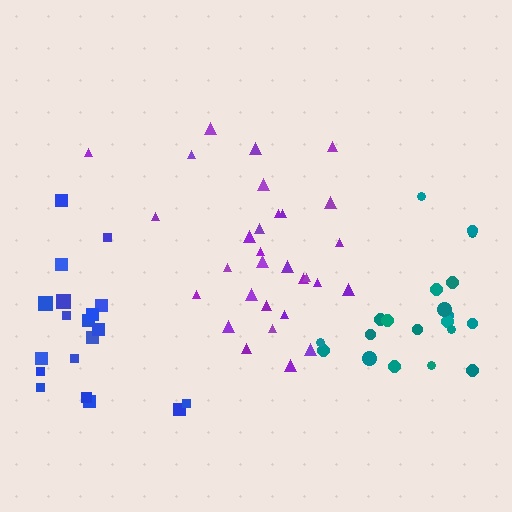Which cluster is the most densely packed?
Purple.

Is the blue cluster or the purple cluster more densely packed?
Purple.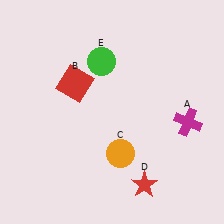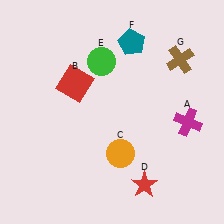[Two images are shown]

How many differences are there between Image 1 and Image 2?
There are 2 differences between the two images.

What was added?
A teal pentagon (F), a brown cross (G) were added in Image 2.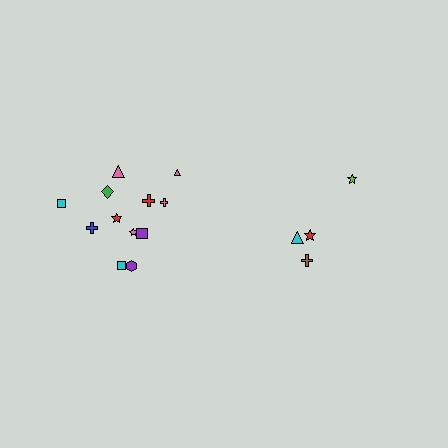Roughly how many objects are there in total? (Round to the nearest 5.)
Roughly 15 objects in total.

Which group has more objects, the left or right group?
The left group.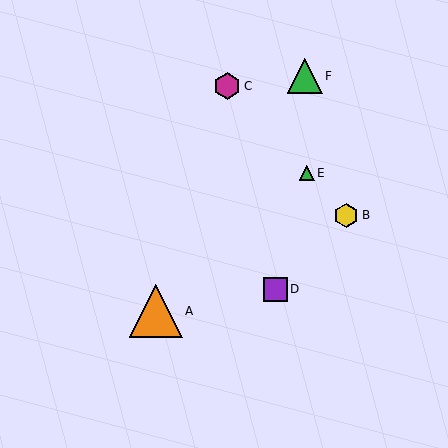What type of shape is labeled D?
Shape D is a purple square.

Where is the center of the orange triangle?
The center of the orange triangle is at (156, 311).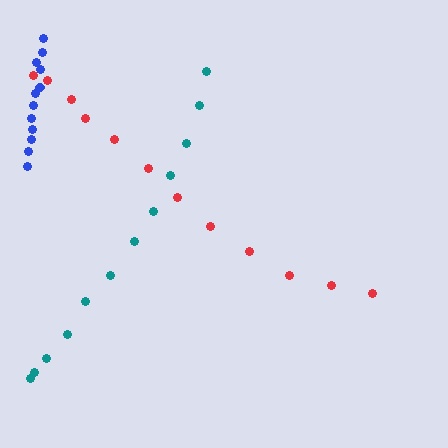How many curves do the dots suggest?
There are 3 distinct paths.